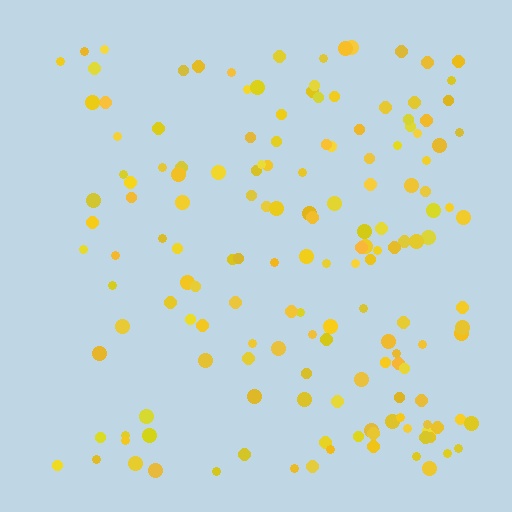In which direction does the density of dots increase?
From left to right, with the right side densest.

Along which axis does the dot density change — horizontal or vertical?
Horizontal.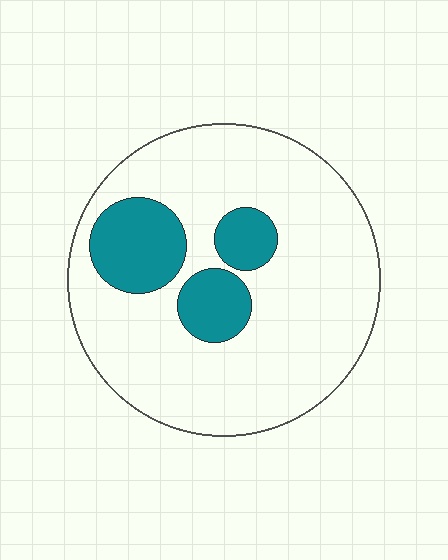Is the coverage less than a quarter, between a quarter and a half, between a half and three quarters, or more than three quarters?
Less than a quarter.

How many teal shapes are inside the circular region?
3.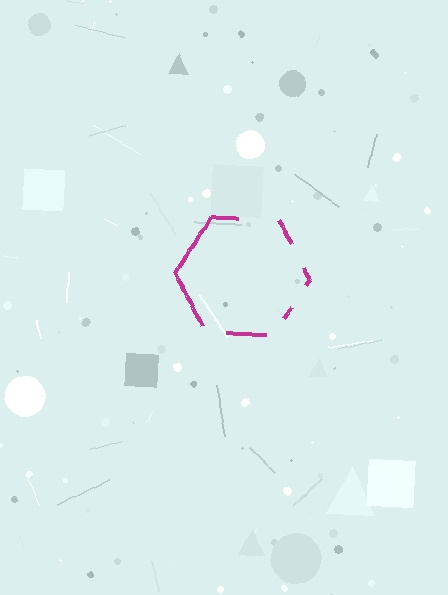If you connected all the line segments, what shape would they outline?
They would outline a hexagon.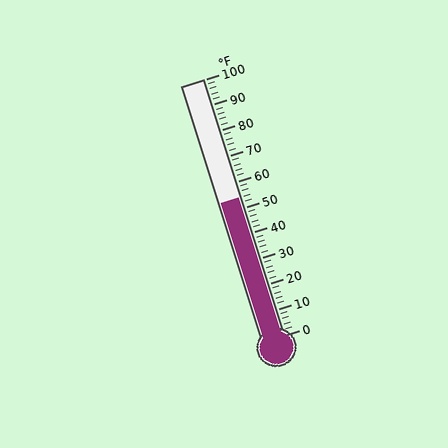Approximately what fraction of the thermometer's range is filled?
The thermometer is filled to approximately 55% of its range.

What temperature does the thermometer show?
The thermometer shows approximately 54°F.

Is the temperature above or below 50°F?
The temperature is above 50°F.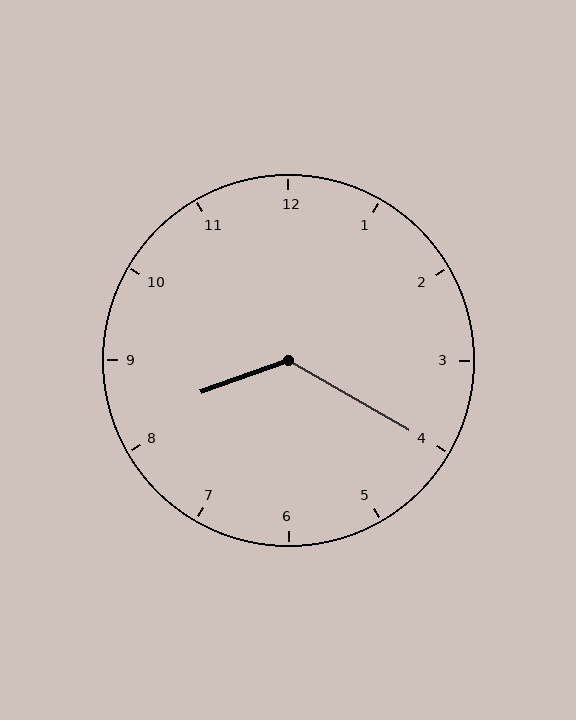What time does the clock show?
8:20.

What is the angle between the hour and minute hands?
Approximately 130 degrees.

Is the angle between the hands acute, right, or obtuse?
It is obtuse.